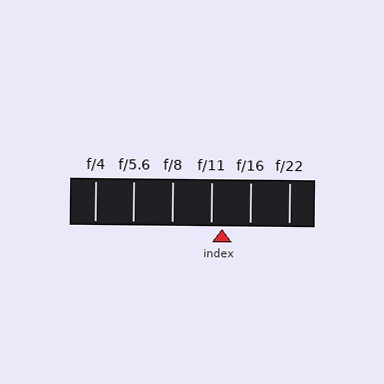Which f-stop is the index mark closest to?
The index mark is closest to f/11.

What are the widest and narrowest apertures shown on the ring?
The widest aperture shown is f/4 and the narrowest is f/22.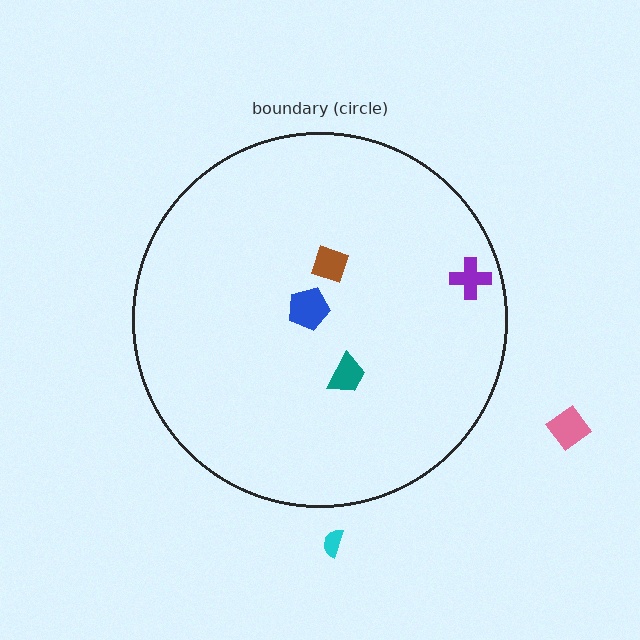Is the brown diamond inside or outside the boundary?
Inside.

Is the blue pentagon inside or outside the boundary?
Inside.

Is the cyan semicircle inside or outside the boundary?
Outside.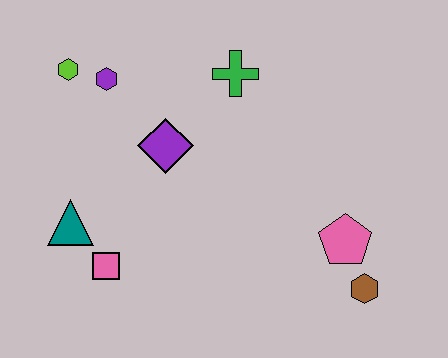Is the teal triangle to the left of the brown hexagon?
Yes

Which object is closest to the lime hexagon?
The purple hexagon is closest to the lime hexagon.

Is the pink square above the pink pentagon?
No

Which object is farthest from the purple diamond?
The brown hexagon is farthest from the purple diamond.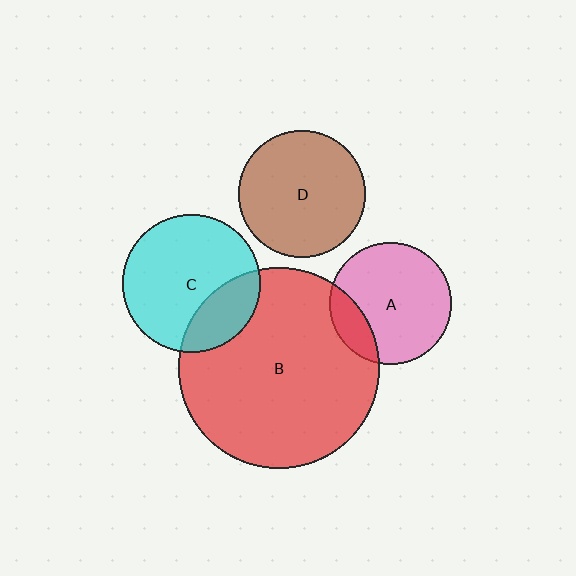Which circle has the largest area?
Circle B (red).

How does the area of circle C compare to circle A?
Approximately 1.3 times.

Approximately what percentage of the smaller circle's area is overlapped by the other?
Approximately 25%.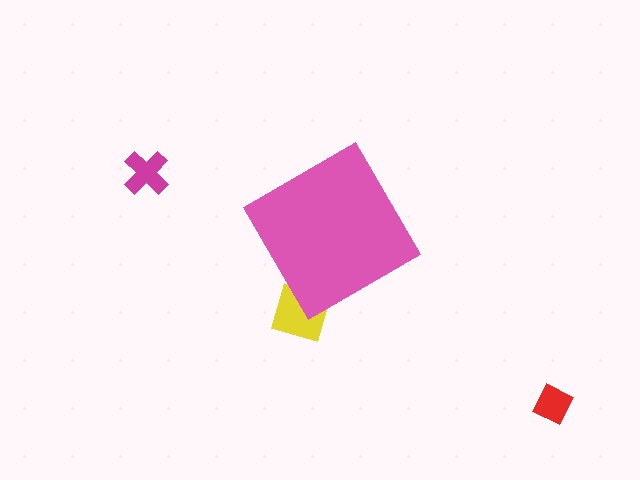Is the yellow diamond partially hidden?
Yes, the yellow diamond is partially hidden behind the pink diamond.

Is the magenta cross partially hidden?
No, the magenta cross is fully visible.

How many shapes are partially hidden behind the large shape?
1 shape is partially hidden.